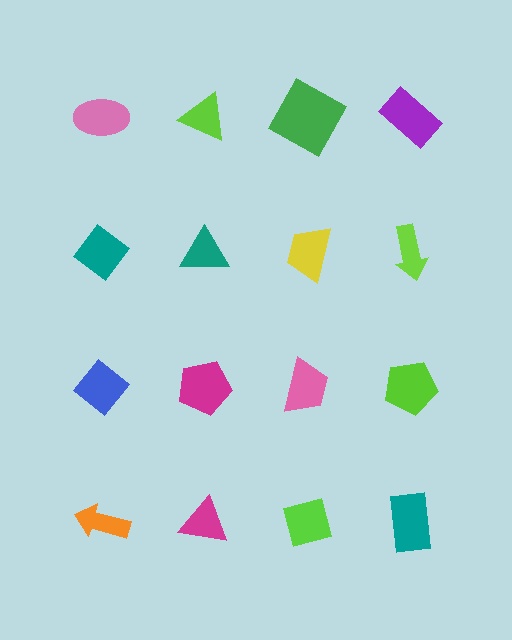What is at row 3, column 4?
A lime pentagon.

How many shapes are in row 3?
4 shapes.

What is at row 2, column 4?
A lime arrow.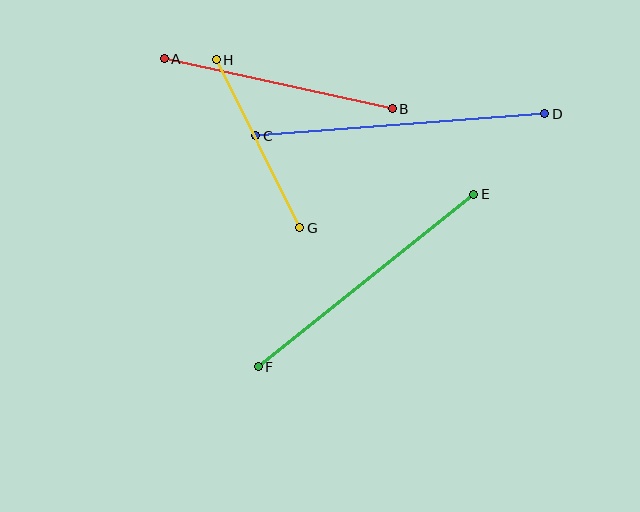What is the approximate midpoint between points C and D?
The midpoint is at approximately (400, 125) pixels.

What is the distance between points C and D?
The distance is approximately 290 pixels.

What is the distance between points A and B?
The distance is approximately 234 pixels.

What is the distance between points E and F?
The distance is approximately 276 pixels.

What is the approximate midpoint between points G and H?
The midpoint is at approximately (258, 144) pixels.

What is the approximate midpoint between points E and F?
The midpoint is at approximately (366, 280) pixels.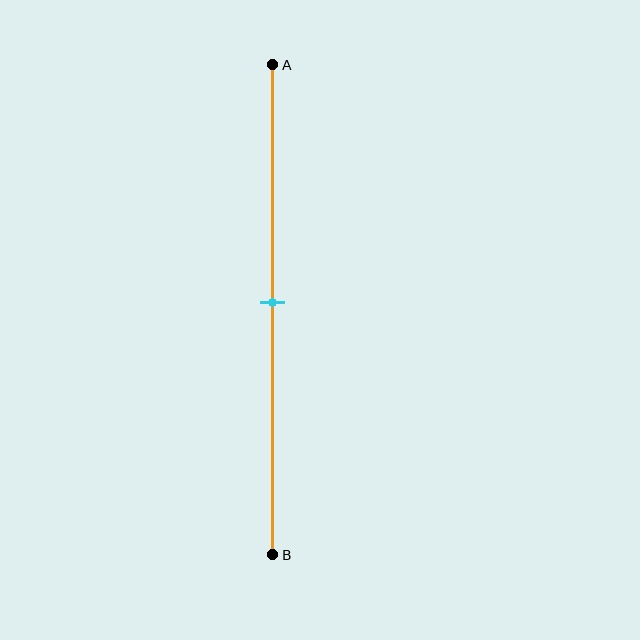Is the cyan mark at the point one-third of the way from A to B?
No, the mark is at about 50% from A, not at the 33% one-third point.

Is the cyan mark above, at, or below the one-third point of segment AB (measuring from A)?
The cyan mark is below the one-third point of segment AB.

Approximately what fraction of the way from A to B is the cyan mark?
The cyan mark is approximately 50% of the way from A to B.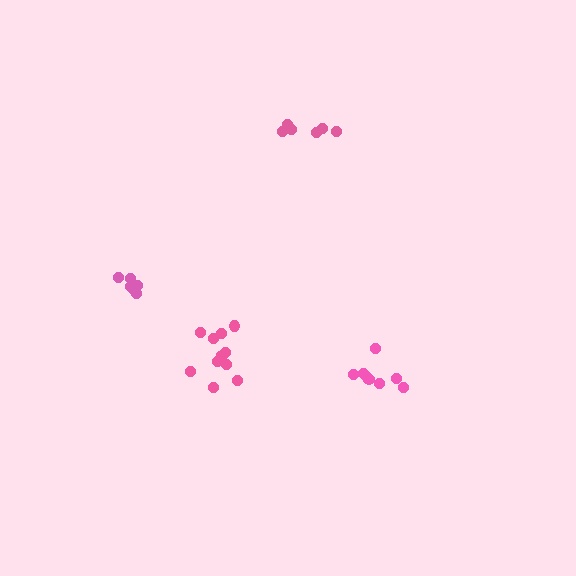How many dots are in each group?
Group 1: 6 dots, Group 2: 11 dots, Group 3: 8 dots, Group 4: 6 dots (31 total).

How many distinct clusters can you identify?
There are 4 distinct clusters.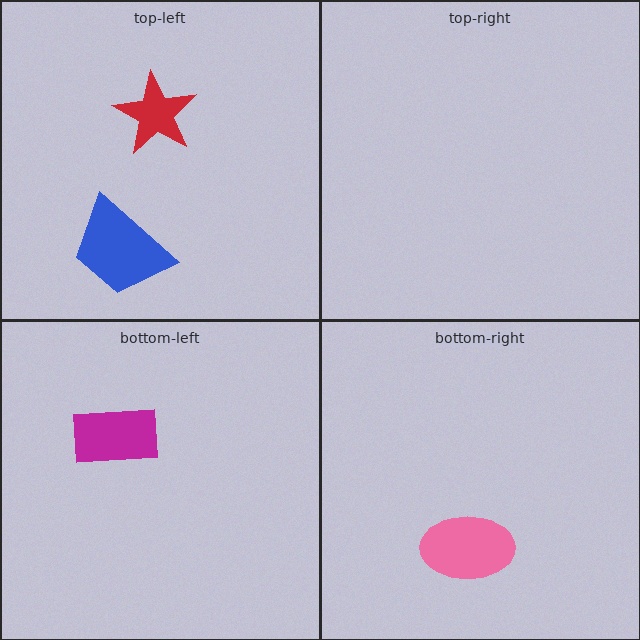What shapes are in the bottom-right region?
The pink ellipse.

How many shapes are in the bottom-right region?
1.